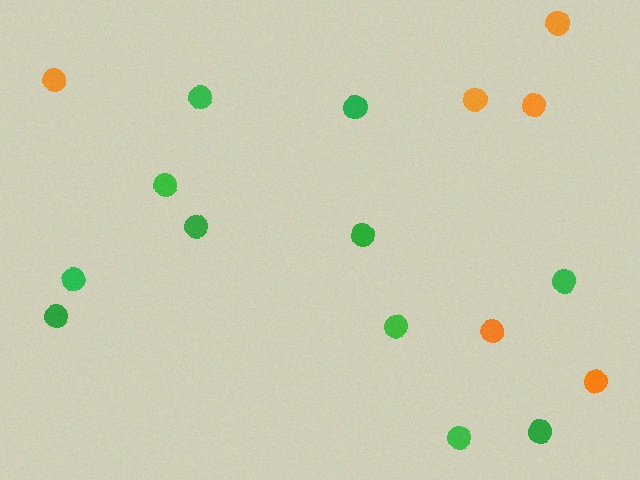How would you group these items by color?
There are 2 groups: one group of orange circles (6) and one group of green circles (11).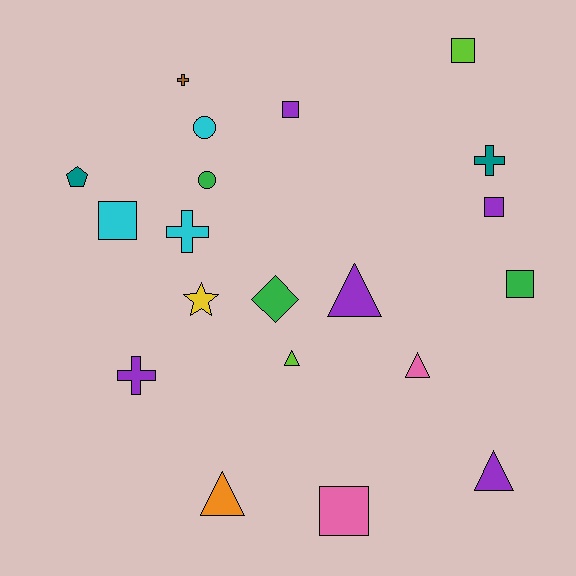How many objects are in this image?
There are 20 objects.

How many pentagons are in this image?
There is 1 pentagon.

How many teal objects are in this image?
There are 2 teal objects.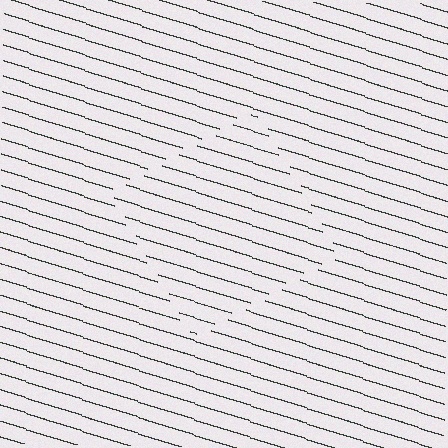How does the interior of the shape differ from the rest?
The interior of the shape contains the same grating, shifted by half a period — the contour is defined by the phase discontinuity where line-ends from the inner and outer gratings abut.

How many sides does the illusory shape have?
4 sides — the line-ends trace a square.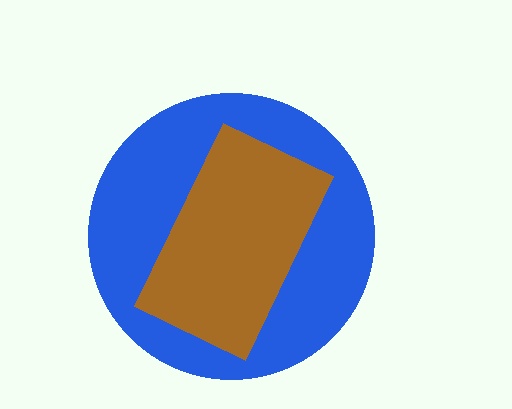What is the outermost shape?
The blue circle.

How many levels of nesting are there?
2.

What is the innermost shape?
The brown rectangle.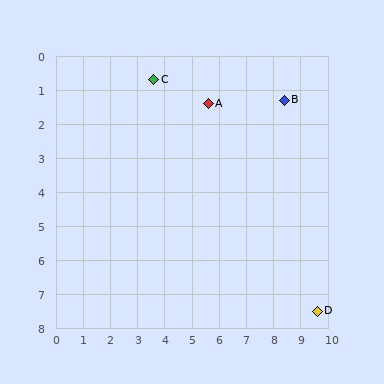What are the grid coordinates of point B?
Point B is at approximately (8.4, 1.3).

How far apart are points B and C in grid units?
Points B and C are about 4.8 grid units apart.